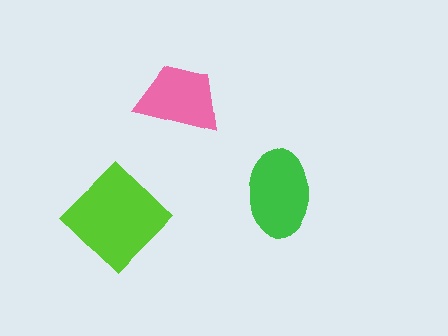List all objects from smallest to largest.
The pink trapezoid, the green ellipse, the lime diamond.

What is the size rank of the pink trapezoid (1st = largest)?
3rd.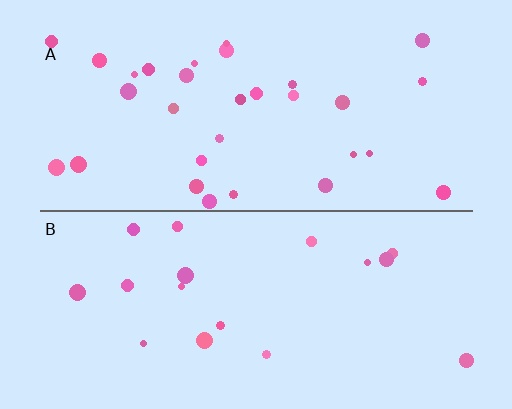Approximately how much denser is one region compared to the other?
Approximately 1.7× — region A over region B.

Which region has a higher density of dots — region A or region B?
A (the top).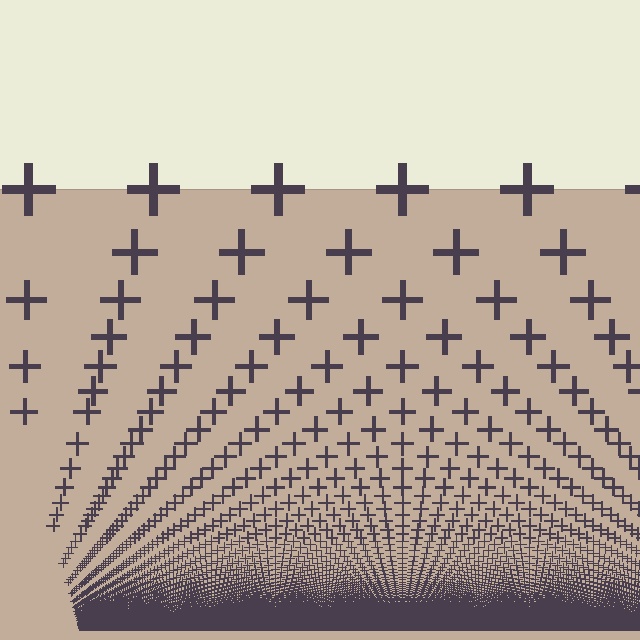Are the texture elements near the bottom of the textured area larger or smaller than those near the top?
Smaller. The gradient is inverted — elements near the bottom are smaller and denser.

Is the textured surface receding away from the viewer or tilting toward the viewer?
The surface appears to tilt toward the viewer. Texture elements get larger and sparser toward the top.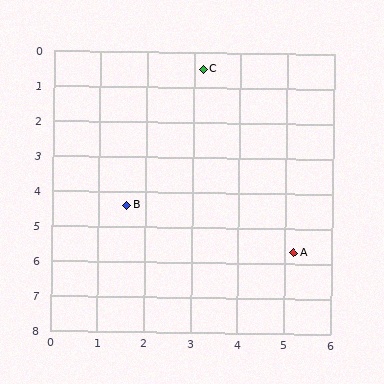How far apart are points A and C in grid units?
Points A and C are about 5.6 grid units apart.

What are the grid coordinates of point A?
Point A is at approximately (5.2, 5.7).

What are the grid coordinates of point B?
Point B is at approximately (1.6, 4.4).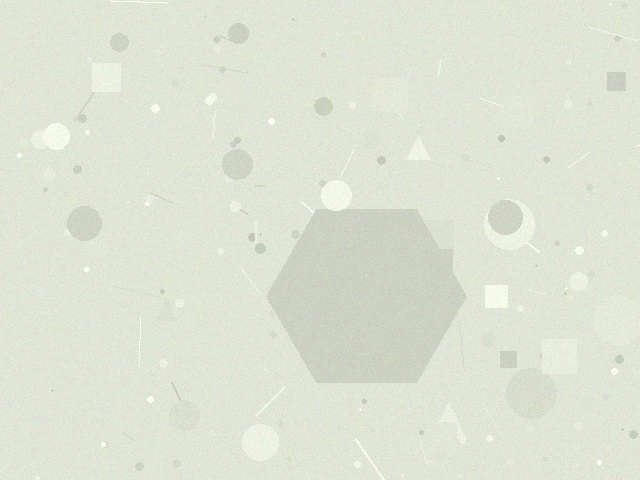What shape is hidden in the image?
A hexagon is hidden in the image.